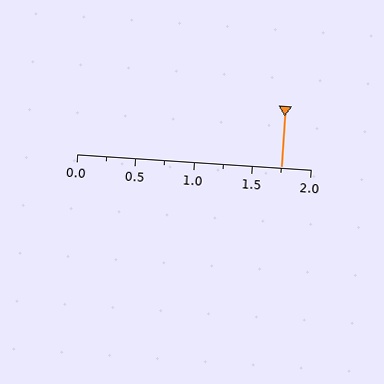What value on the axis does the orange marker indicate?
The marker indicates approximately 1.75.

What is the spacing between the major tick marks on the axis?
The major ticks are spaced 0.5 apart.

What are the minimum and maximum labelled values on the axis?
The axis runs from 0.0 to 2.0.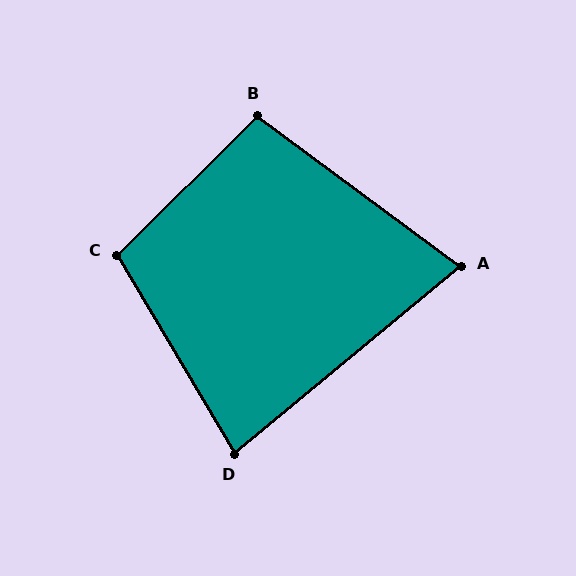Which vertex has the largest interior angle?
C, at approximately 104 degrees.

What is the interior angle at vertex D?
Approximately 81 degrees (acute).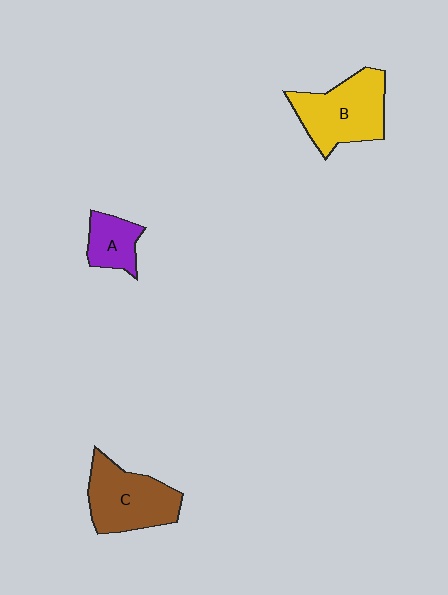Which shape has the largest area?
Shape B (yellow).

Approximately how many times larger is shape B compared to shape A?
Approximately 2.0 times.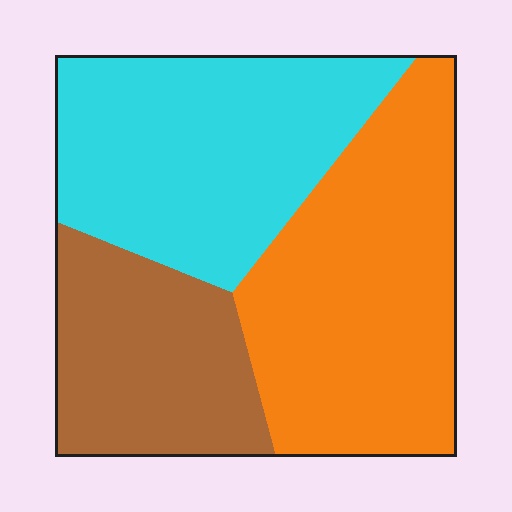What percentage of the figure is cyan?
Cyan covers roughly 35% of the figure.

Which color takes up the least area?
Brown, at roughly 25%.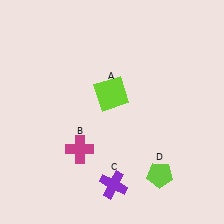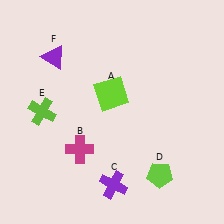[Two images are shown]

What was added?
A lime cross (E), a purple triangle (F) were added in Image 2.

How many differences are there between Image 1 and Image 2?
There are 2 differences between the two images.